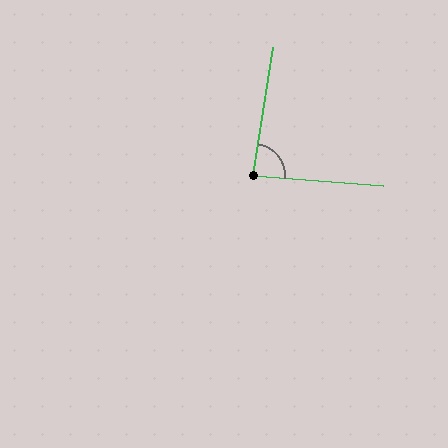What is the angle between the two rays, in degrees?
Approximately 86 degrees.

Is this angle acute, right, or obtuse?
It is approximately a right angle.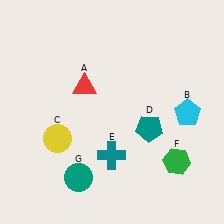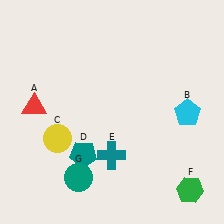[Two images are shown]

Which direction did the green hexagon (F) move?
The green hexagon (F) moved down.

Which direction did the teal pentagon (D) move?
The teal pentagon (D) moved left.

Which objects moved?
The objects that moved are: the red triangle (A), the teal pentagon (D), the green hexagon (F).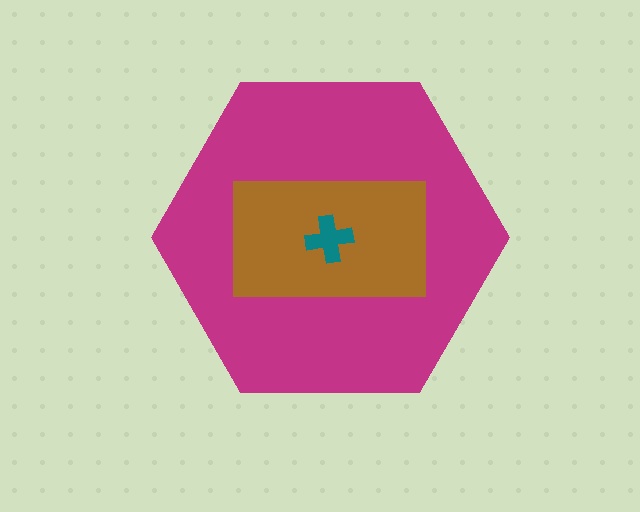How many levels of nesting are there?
3.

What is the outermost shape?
The magenta hexagon.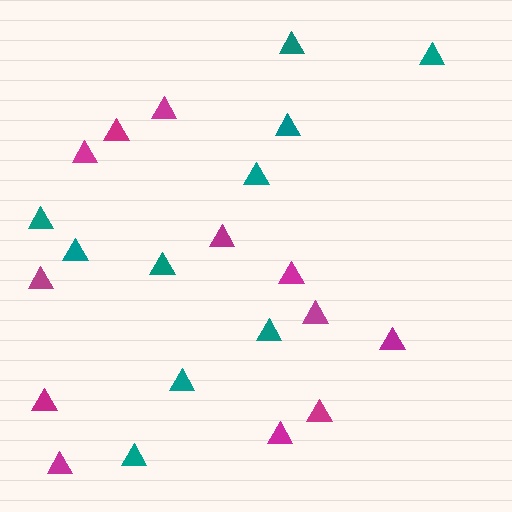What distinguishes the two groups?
There are 2 groups: one group of teal triangles (10) and one group of magenta triangles (12).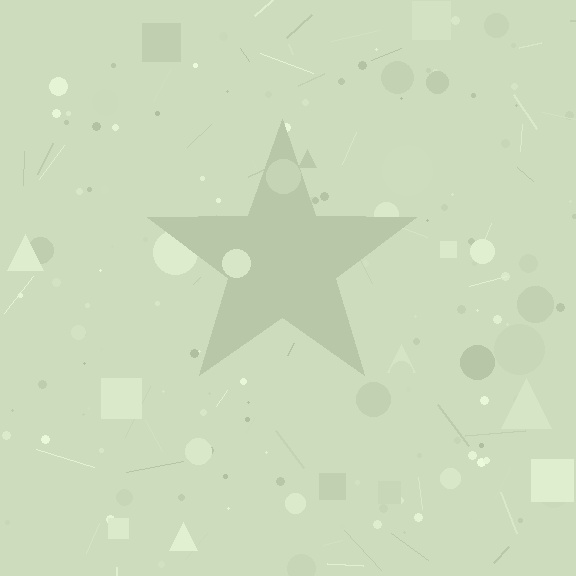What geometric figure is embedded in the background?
A star is embedded in the background.